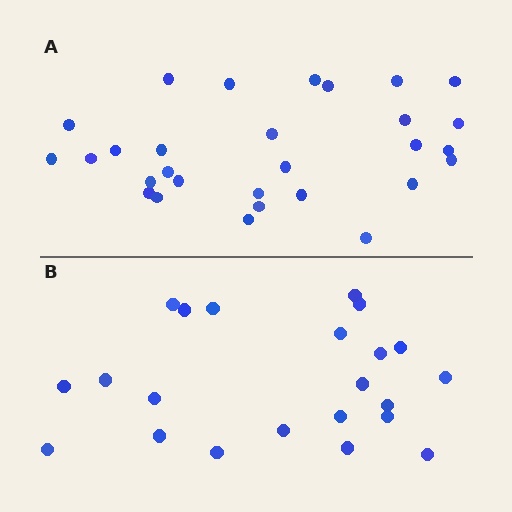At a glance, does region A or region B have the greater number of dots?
Region A (the top region) has more dots.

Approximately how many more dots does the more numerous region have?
Region A has roughly 8 or so more dots than region B.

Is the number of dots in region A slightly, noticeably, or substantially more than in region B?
Region A has noticeably more, but not dramatically so. The ratio is roughly 1.3 to 1.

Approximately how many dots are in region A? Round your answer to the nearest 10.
About 30 dots. (The exact count is 29, which rounds to 30.)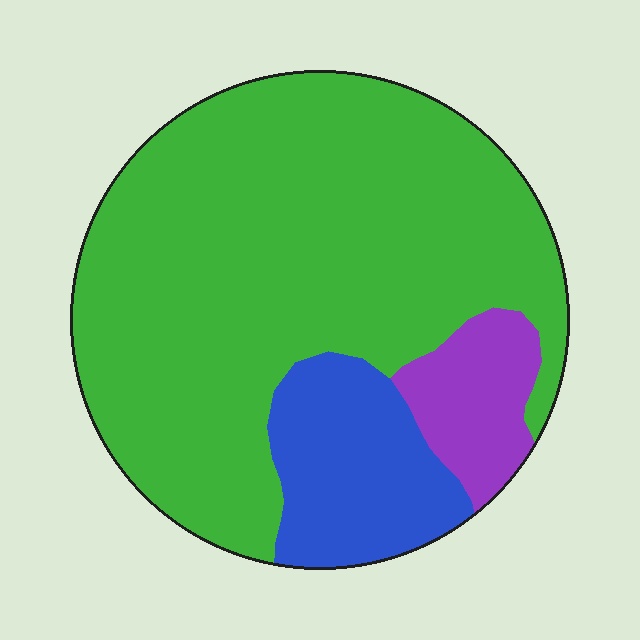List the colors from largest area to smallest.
From largest to smallest: green, blue, purple.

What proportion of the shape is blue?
Blue covers about 15% of the shape.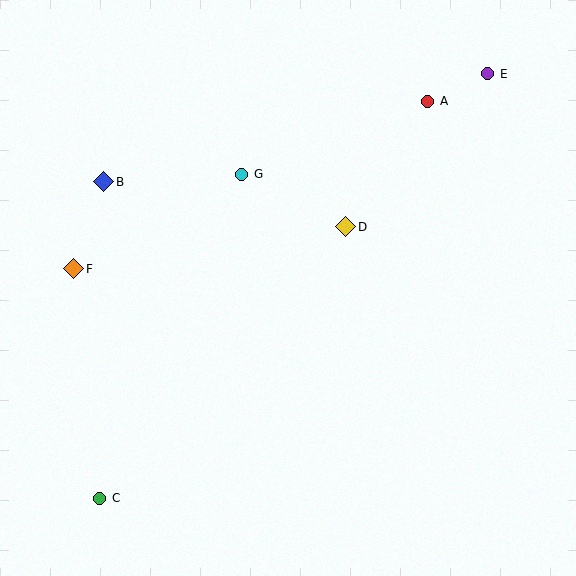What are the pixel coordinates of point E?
Point E is at (488, 74).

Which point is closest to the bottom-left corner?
Point C is closest to the bottom-left corner.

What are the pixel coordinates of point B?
Point B is at (104, 182).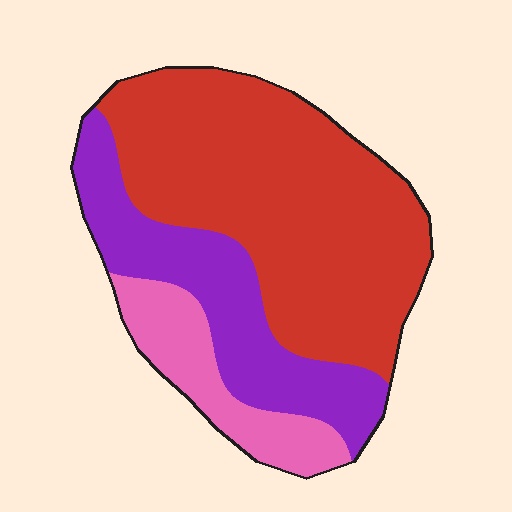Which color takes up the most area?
Red, at roughly 60%.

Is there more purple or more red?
Red.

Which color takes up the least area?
Pink, at roughly 15%.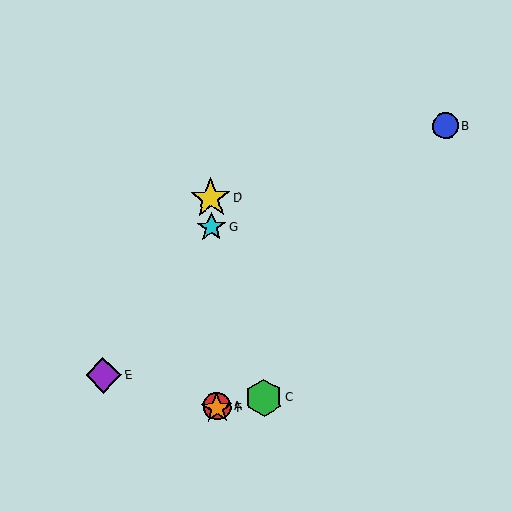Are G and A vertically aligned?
Yes, both are at x≈211.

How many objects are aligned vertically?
4 objects (A, D, F, G) are aligned vertically.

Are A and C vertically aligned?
No, A is at x≈217 and C is at x≈264.